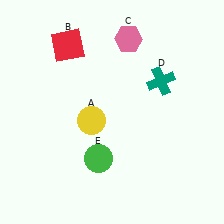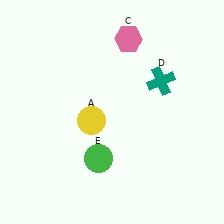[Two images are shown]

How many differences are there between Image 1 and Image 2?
There is 1 difference between the two images.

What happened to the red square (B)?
The red square (B) was removed in Image 2. It was in the top-left area of Image 1.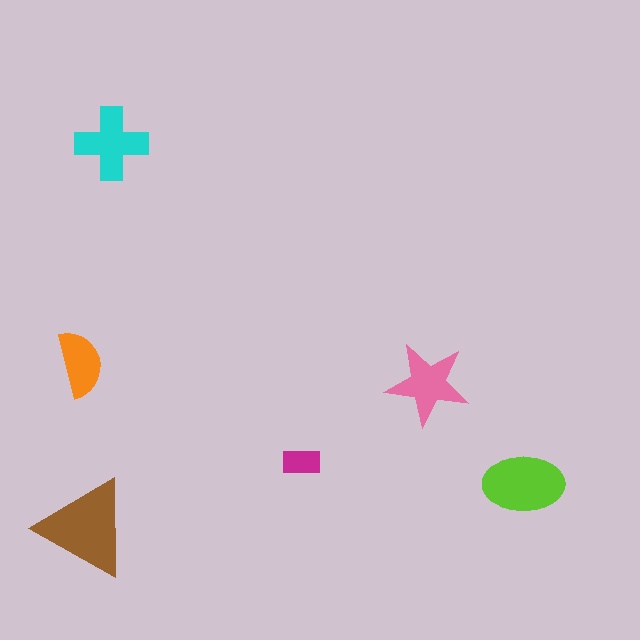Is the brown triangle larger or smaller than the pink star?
Larger.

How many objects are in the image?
There are 6 objects in the image.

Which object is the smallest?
The magenta rectangle.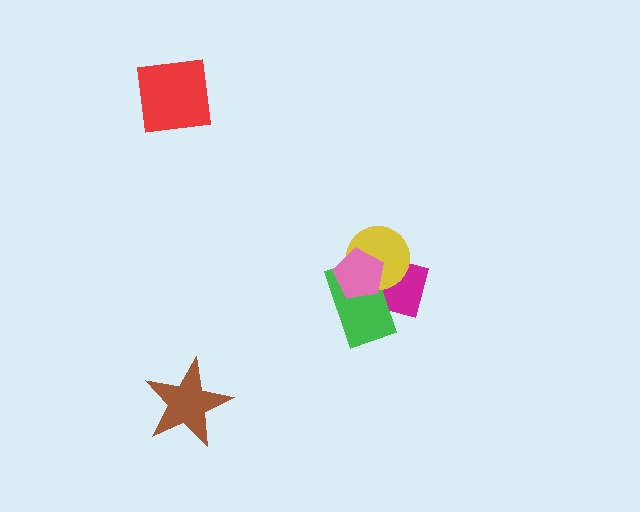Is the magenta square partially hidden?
Yes, it is partially covered by another shape.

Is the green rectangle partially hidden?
Yes, it is partially covered by another shape.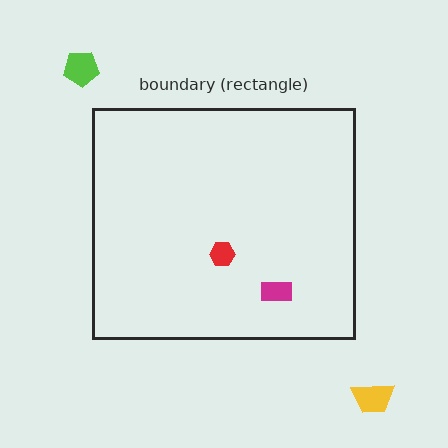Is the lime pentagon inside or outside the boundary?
Outside.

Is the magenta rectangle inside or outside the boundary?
Inside.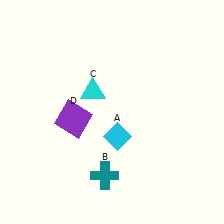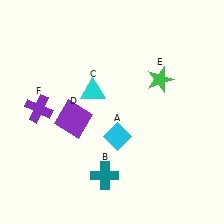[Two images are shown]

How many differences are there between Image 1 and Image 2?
There are 2 differences between the two images.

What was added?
A green star (E), a purple cross (F) were added in Image 2.